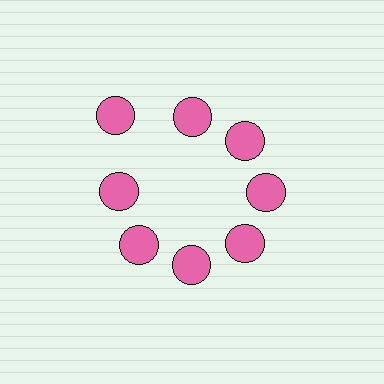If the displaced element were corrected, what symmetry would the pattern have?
It would have 8-fold rotational symmetry — the pattern would map onto itself every 45 degrees.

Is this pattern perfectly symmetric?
No. The 8 pink circles are arranged in a ring, but one element near the 10 o'clock position is pushed outward from the center, breaking the 8-fold rotational symmetry.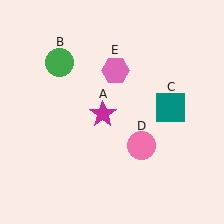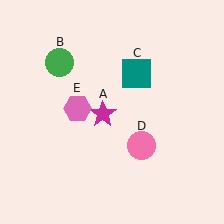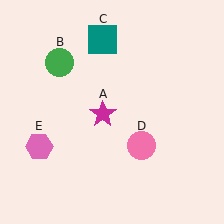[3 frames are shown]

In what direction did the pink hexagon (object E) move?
The pink hexagon (object E) moved down and to the left.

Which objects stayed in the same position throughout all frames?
Magenta star (object A) and green circle (object B) and pink circle (object D) remained stationary.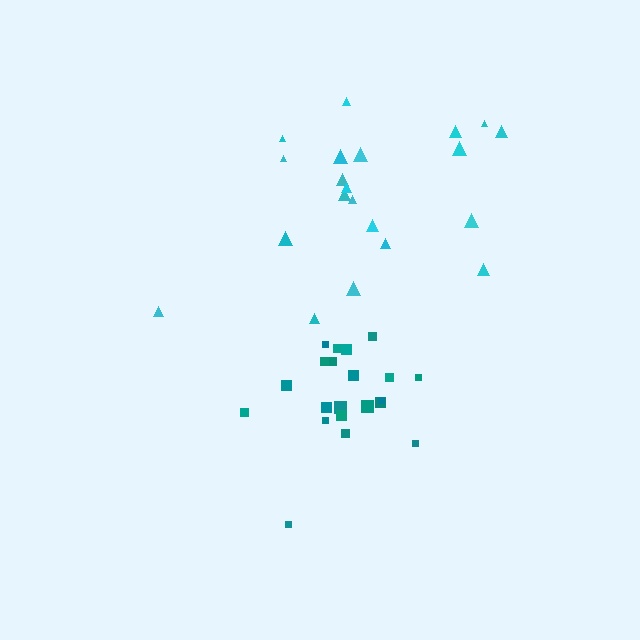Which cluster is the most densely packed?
Teal.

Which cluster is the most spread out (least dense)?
Cyan.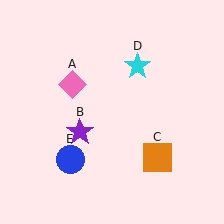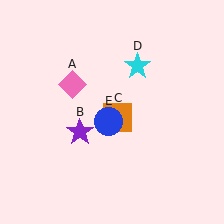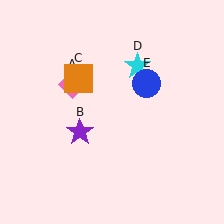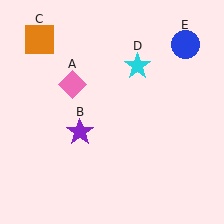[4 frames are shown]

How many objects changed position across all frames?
2 objects changed position: orange square (object C), blue circle (object E).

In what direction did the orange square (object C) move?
The orange square (object C) moved up and to the left.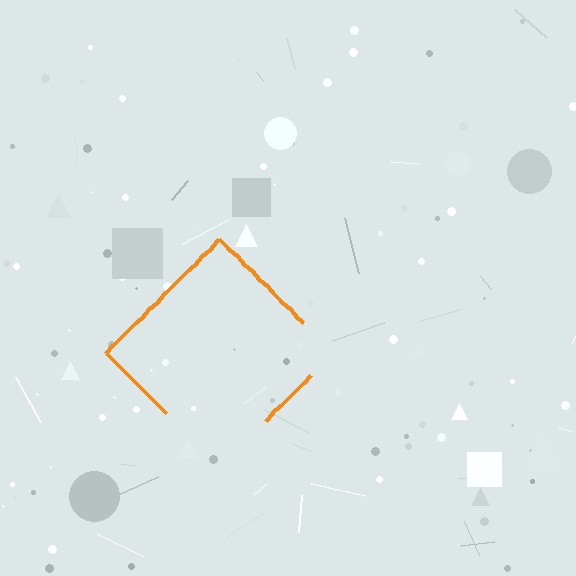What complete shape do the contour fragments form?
The contour fragments form a diamond.